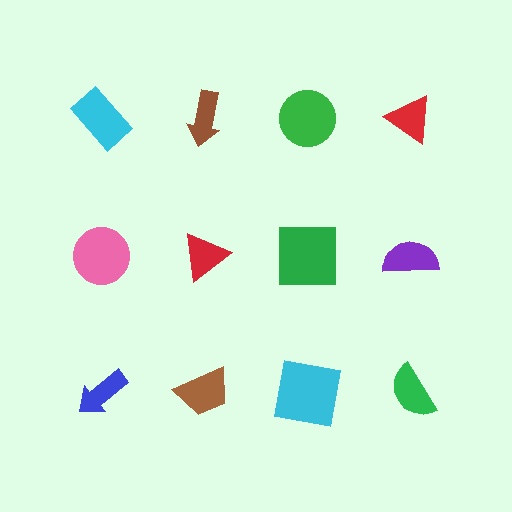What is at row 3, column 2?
A brown trapezoid.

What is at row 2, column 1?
A pink circle.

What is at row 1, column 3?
A green circle.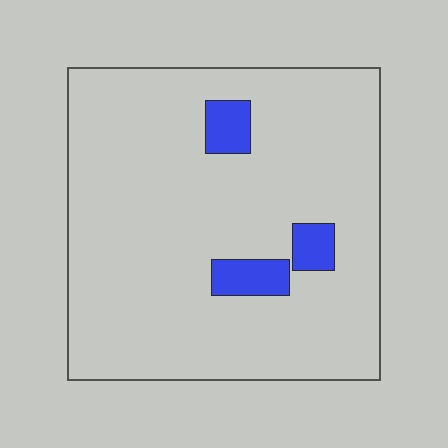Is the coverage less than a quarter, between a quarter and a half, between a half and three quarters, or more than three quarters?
Less than a quarter.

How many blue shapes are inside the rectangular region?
3.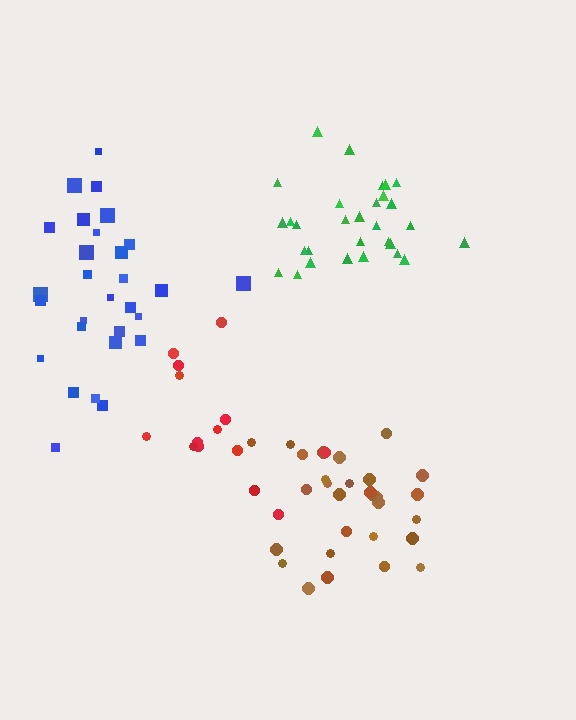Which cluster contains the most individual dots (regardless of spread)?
Brown (30).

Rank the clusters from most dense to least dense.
green, brown, blue, red.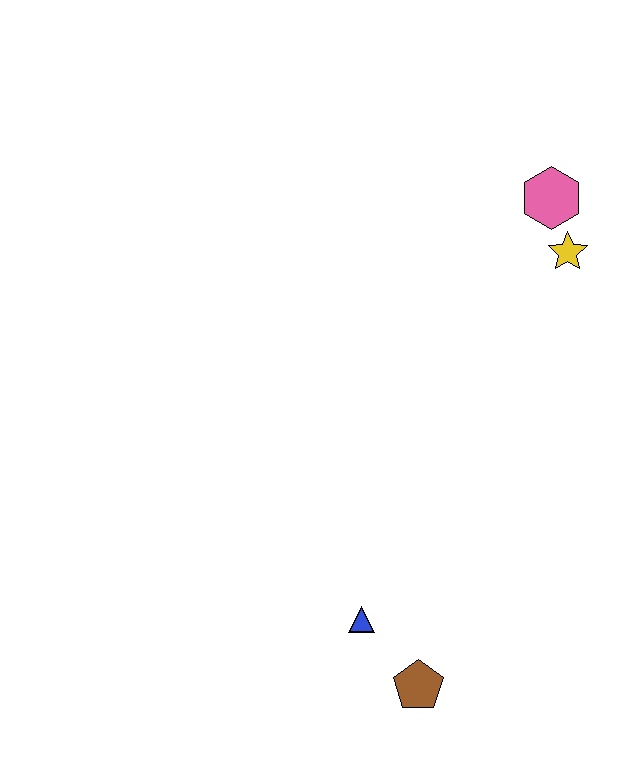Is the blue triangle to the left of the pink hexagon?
Yes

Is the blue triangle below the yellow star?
Yes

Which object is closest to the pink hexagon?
The yellow star is closest to the pink hexagon.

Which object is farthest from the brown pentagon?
The pink hexagon is farthest from the brown pentagon.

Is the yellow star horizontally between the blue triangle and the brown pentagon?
No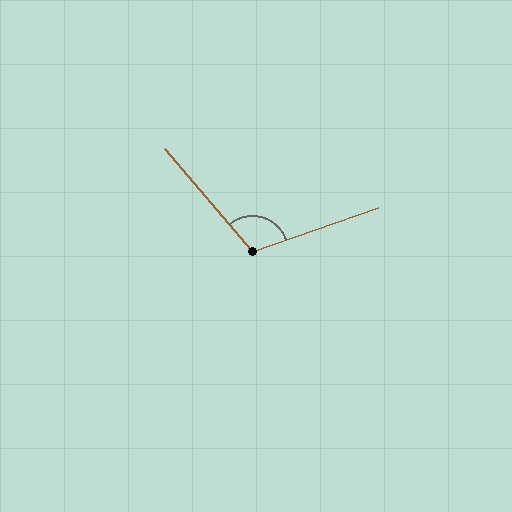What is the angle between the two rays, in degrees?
Approximately 112 degrees.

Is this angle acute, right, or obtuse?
It is obtuse.